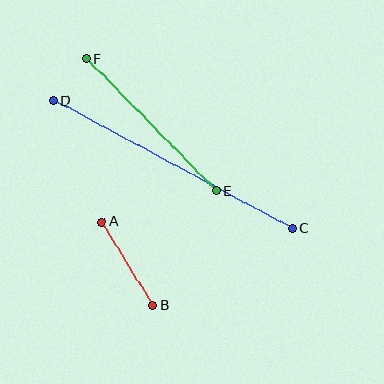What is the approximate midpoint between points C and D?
The midpoint is at approximately (173, 165) pixels.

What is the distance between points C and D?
The distance is approximately 271 pixels.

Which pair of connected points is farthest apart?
Points C and D are farthest apart.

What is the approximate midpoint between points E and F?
The midpoint is at approximately (151, 125) pixels.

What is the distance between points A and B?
The distance is approximately 98 pixels.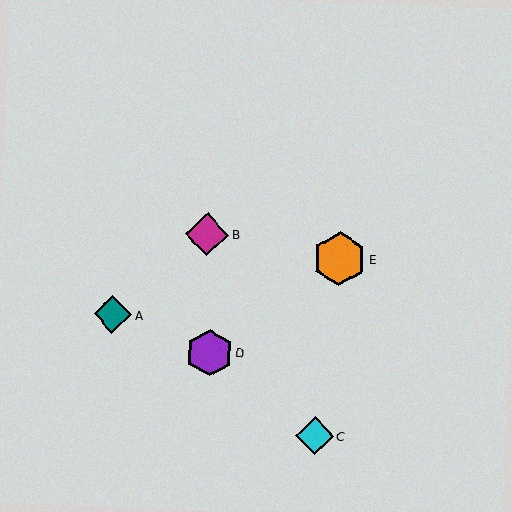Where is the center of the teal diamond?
The center of the teal diamond is at (113, 314).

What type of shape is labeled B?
Shape B is a magenta diamond.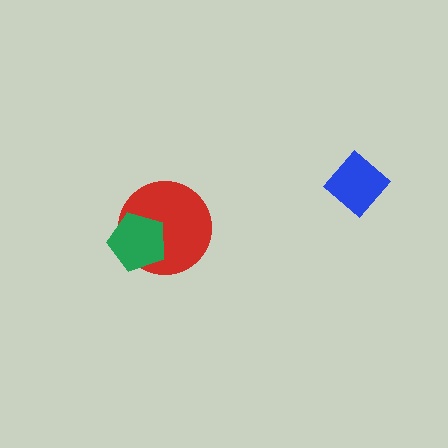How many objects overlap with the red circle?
1 object overlaps with the red circle.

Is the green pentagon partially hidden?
No, no other shape covers it.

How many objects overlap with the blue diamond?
0 objects overlap with the blue diamond.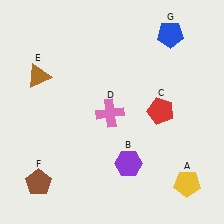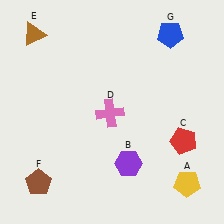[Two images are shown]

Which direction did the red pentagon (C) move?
The red pentagon (C) moved down.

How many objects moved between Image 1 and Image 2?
2 objects moved between the two images.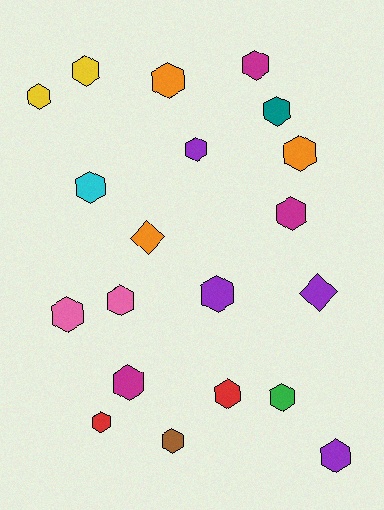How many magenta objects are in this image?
There are 3 magenta objects.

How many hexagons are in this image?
There are 18 hexagons.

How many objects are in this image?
There are 20 objects.